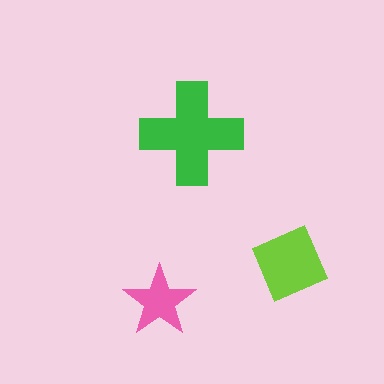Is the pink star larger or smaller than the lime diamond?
Smaller.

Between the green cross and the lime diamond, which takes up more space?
The green cross.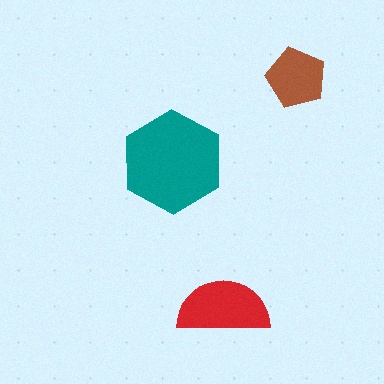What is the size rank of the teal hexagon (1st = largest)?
1st.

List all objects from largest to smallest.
The teal hexagon, the red semicircle, the brown pentagon.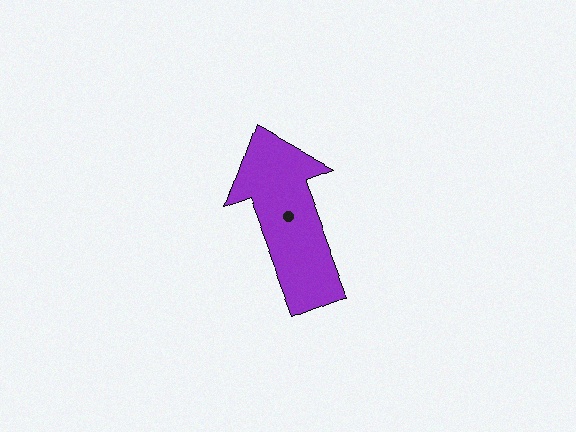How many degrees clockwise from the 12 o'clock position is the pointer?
Approximately 339 degrees.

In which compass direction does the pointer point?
North.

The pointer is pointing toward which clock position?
Roughly 11 o'clock.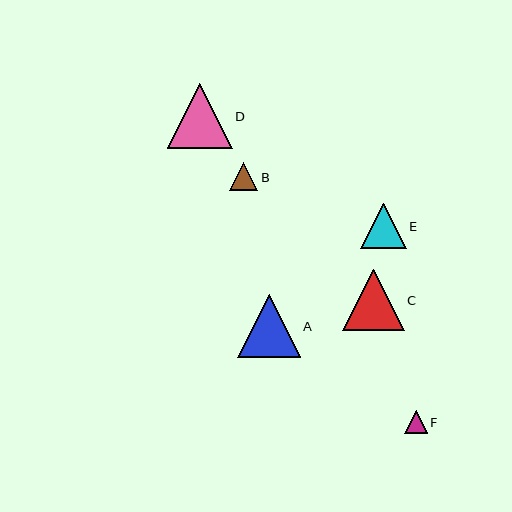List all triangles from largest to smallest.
From largest to smallest: D, A, C, E, B, F.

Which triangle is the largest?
Triangle D is the largest with a size of approximately 65 pixels.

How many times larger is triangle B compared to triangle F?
Triangle B is approximately 1.2 times the size of triangle F.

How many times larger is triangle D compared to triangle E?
Triangle D is approximately 1.4 times the size of triangle E.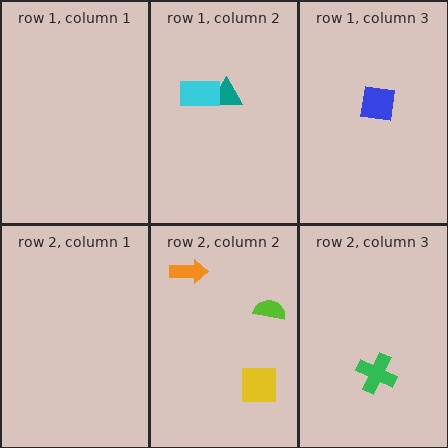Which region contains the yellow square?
The row 2, column 2 region.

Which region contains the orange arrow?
The row 2, column 2 region.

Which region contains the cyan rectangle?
The row 1, column 2 region.